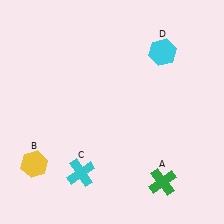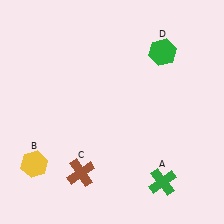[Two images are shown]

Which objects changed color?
C changed from cyan to brown. D changed from cyan to green.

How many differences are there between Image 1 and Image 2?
There are 2 differences between the two images.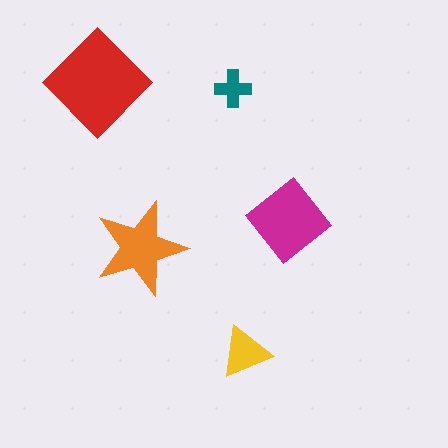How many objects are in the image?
There are 5 objects in the image.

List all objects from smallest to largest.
The teal cross, the yellow triangle, the orange star, the magenta diamond, the red diamond.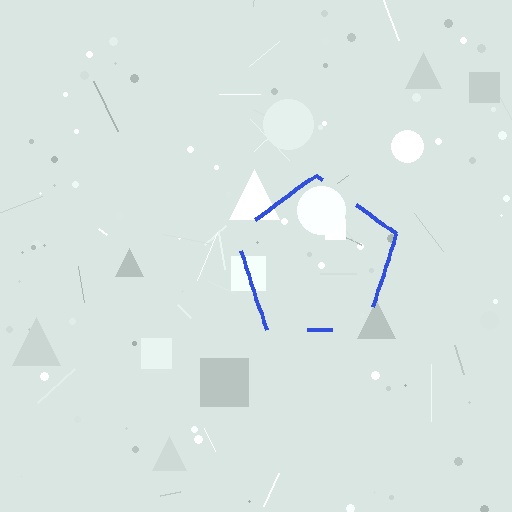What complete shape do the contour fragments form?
The contour fragments form a pentagon.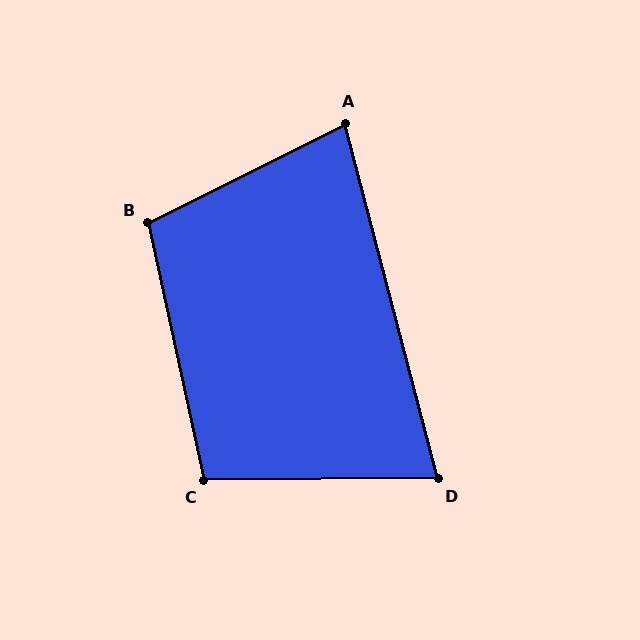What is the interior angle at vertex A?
Approximately 78 degrees (acute).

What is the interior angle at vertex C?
Approximately 102 degrees (obtuse).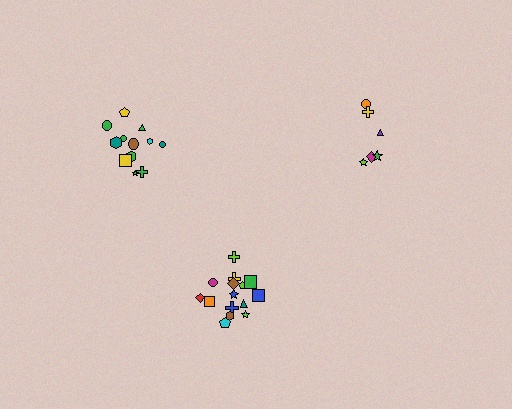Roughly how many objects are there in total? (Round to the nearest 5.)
Roughly 35 objects in total.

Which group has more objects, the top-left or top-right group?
The top-left group.